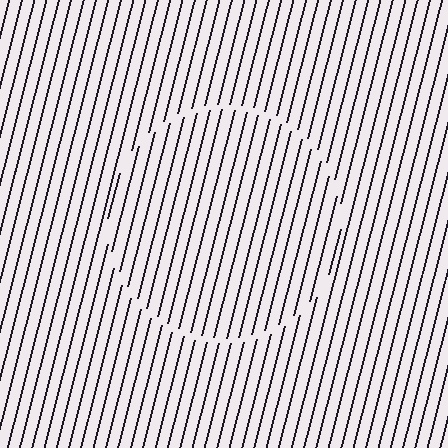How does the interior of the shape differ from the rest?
The interior of the shape contains the same grating, shifted by half a period — the contour is defined by the phase discontinuity where line-ends from the inner and outer gratings abut.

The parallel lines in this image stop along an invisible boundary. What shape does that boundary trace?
An illusory circle. The interior of the shape contains the same grating, shifted by half a period — the contour is defined by the phase discontinuity where line-ends from the inner and outer gratings abut.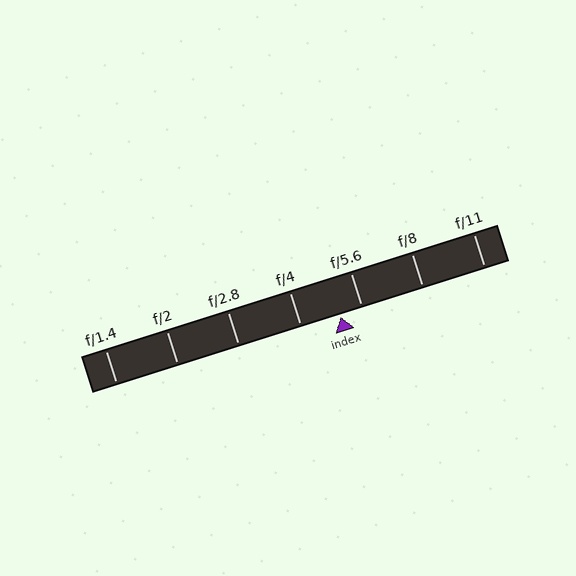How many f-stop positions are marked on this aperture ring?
There are 7 f-stop positions marked.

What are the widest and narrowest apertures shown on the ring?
The widest aperture shown is f/1.4 and the narrowest is f/11.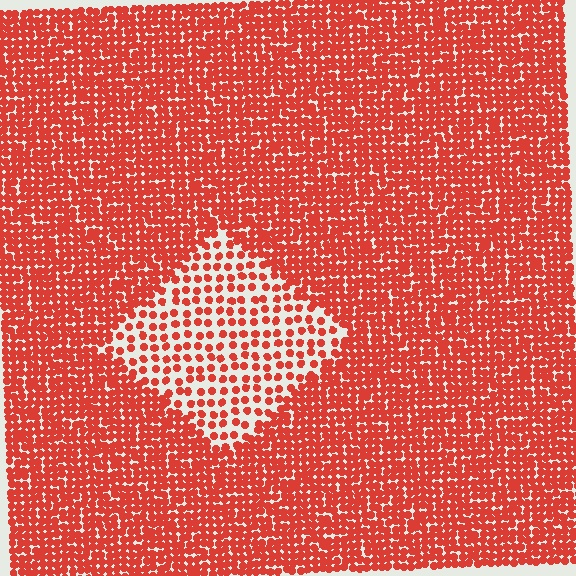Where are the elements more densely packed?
The elements are more densely packed outside the diamond boundary.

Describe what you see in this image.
The image contains small red elements arranged at two different densities. A diamond-shaped region is visible where the elements are less densely packed than the surrounding area.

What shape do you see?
I see a diamond.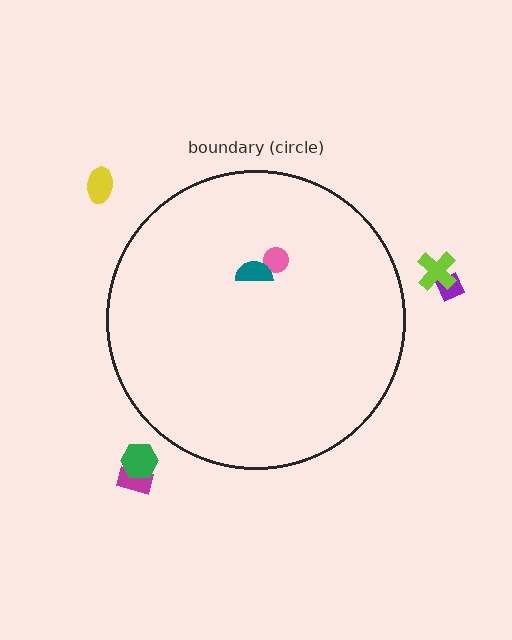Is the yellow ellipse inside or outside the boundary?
Outside.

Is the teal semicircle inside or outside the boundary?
Inside.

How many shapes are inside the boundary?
2 inside, 5 outside.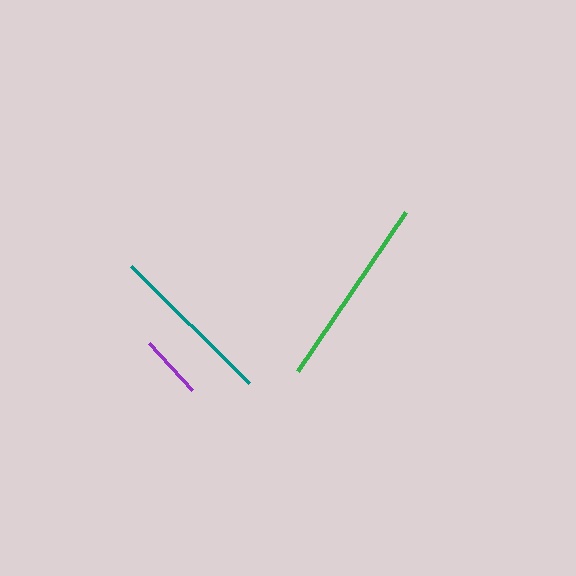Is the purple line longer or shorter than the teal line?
The teal line is longer than the purple line.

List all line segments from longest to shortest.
From longest to shortest: green, teal, purple.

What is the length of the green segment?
The green segment is approximately 192 pixels long.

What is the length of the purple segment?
The purple segment is approximately 65 pixels long.